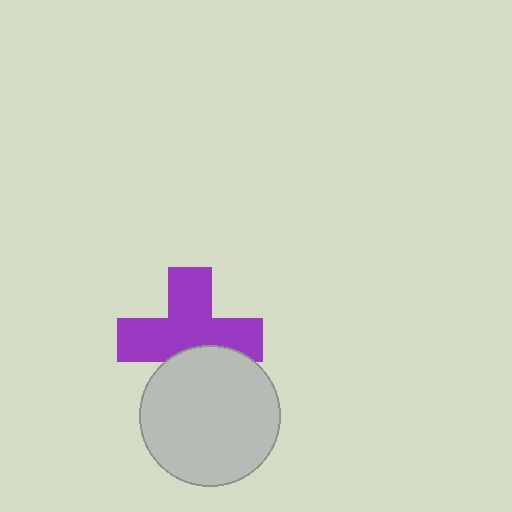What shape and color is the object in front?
The object in front is a light gray circle.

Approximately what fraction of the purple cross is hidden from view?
Roughly 30% of the purple cross is hidden behind the light gray circle.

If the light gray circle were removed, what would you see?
You would see the complete purple cross.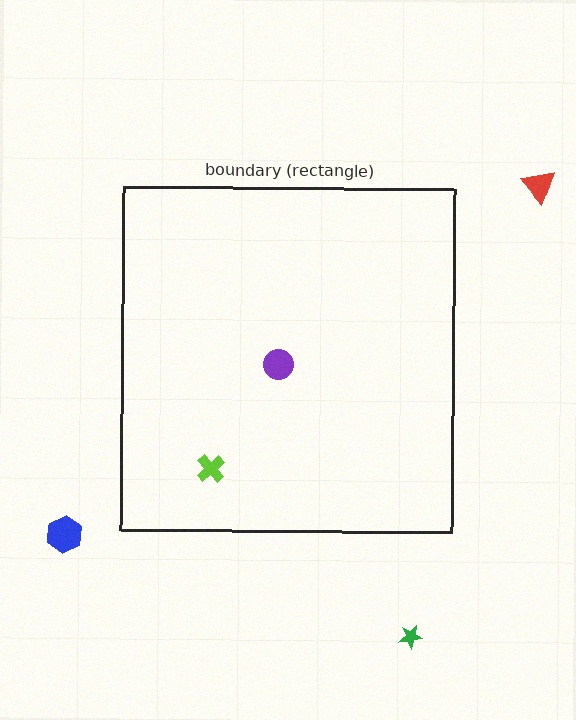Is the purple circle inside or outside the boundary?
Inside.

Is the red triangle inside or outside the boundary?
Outside.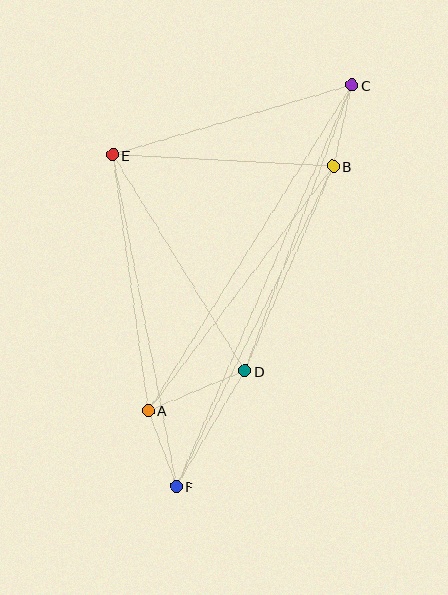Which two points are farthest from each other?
Points C and F are farthest from each other.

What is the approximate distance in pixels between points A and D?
The distance between A and D is approximately 105 pixels.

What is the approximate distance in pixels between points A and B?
The distance between A and B is approximately 307 pixels.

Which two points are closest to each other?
Points A and F are closest to each other.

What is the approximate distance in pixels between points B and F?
The distance between B and F is approximately 357 pixels.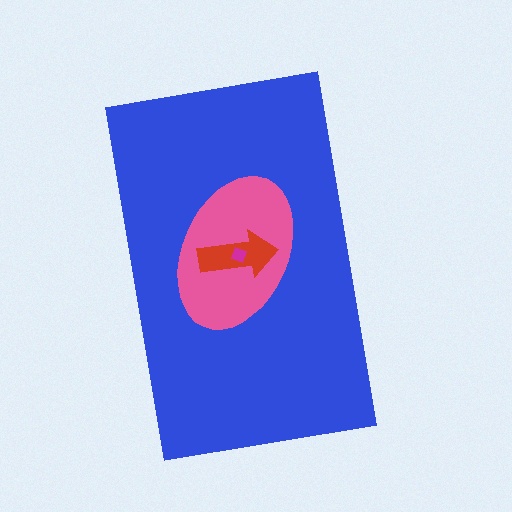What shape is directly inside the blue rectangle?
The pink ellipse.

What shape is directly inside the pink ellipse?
The red arrow.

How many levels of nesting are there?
4.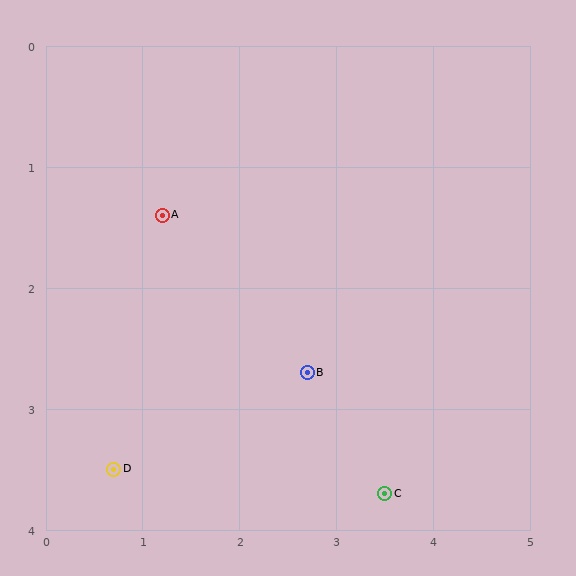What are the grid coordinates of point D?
Point D is at approximately (0.7, 3.5).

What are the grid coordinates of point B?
Point B is at approximately (2.7, 2.7).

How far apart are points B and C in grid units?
Points B and C are about 1.3 grid units apart.